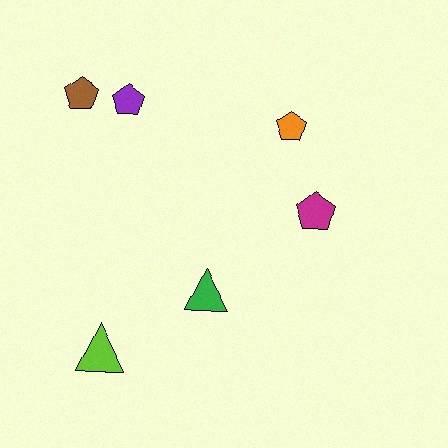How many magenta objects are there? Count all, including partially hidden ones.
There is 1 magenta object.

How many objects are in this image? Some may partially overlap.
There are 6 objects.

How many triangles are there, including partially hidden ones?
There are 2 triangles.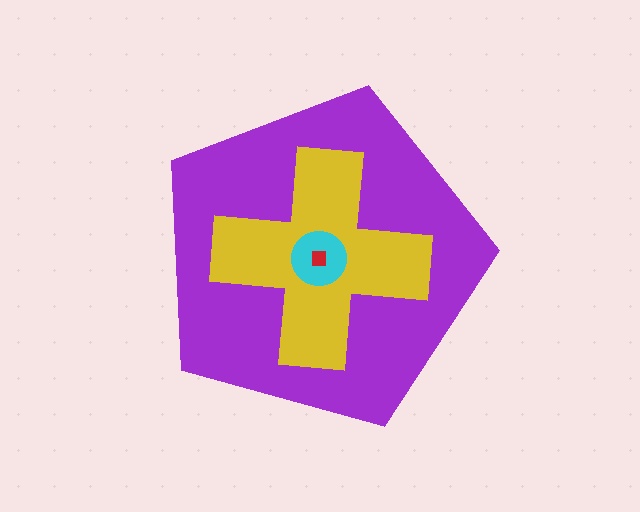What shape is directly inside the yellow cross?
The cyan circle.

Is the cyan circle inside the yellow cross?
Yes.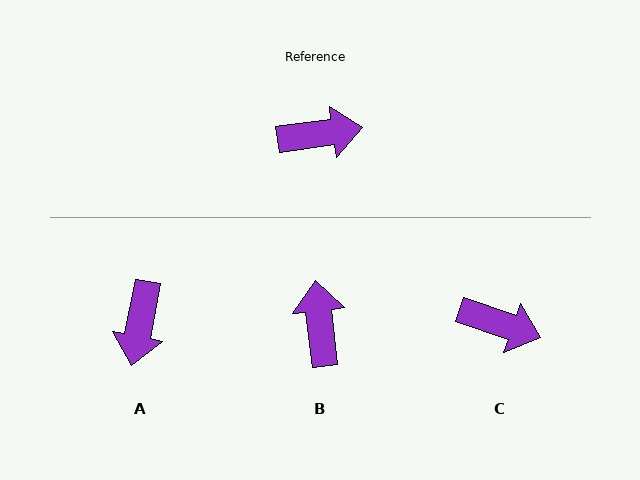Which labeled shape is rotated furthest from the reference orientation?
A, about 109 degrees away.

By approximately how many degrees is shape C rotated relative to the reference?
Approximately 27 degrees clockwise.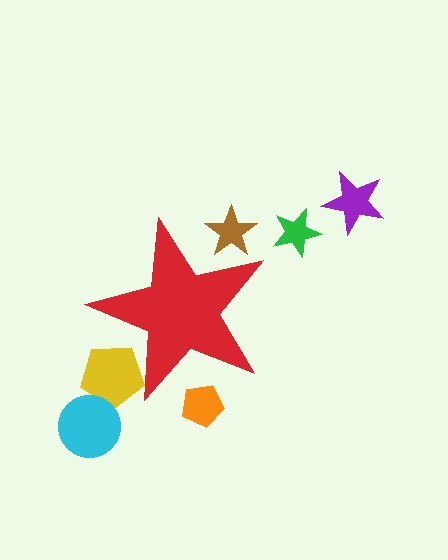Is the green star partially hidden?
No, the green star is fully visible.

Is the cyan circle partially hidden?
No, the cyan circle is fully visible.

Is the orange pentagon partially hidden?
Yes, the orange pentagon is partially hidden behind the red star.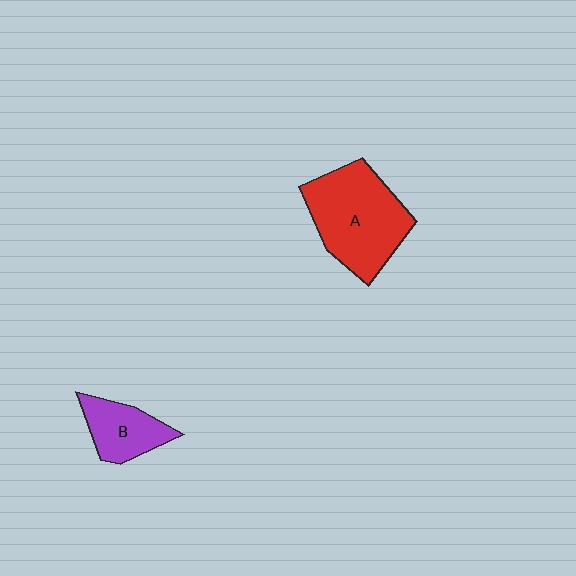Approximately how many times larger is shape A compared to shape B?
Approximately 2.0 times.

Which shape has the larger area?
Shape A (red).